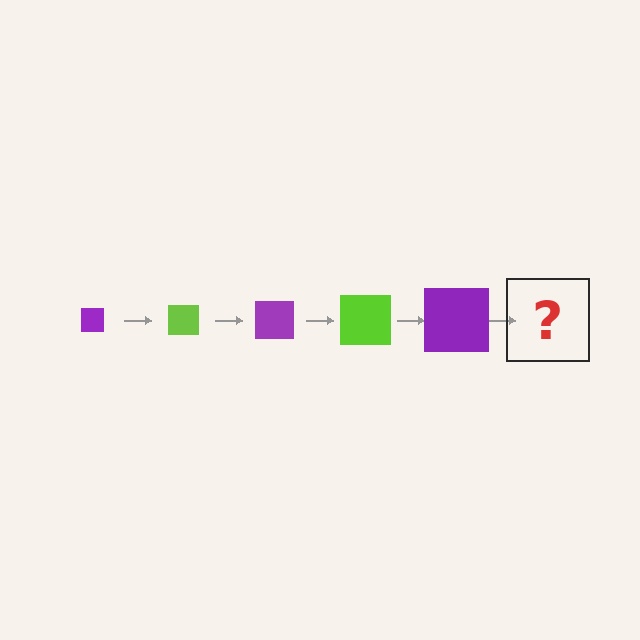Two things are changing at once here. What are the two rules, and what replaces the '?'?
The two rules are that the square grows larger each step and the color cycles through purple and lime. The '?' should be a lime square, larger than the previous one.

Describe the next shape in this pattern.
It should be a lime square, larger than the previous one.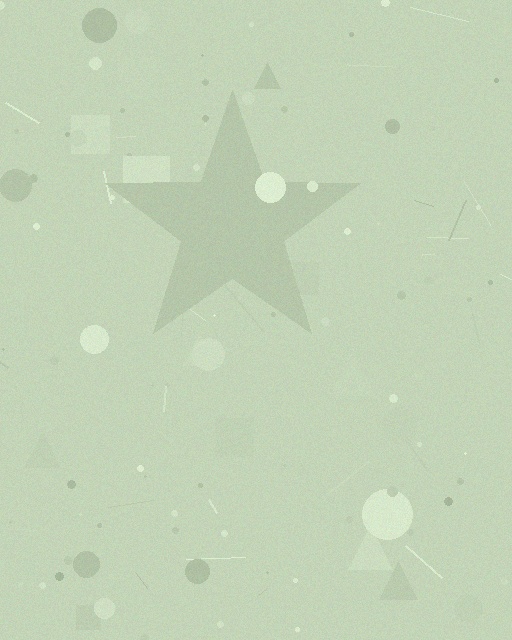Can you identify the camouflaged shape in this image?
The camouflaged shape is a star.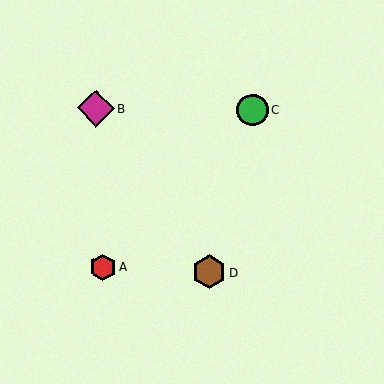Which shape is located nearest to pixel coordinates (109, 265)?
The red hexagon (labeled A) at (102, 267) is nearest to that location.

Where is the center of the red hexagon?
The center of the red hexagon is at (102, 267).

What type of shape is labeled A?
Shape A is a red hexagon.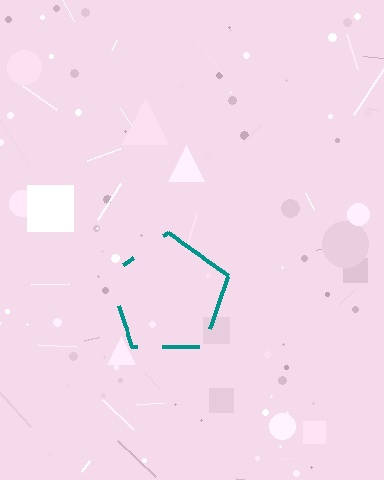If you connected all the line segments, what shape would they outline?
They would outline a pentagon.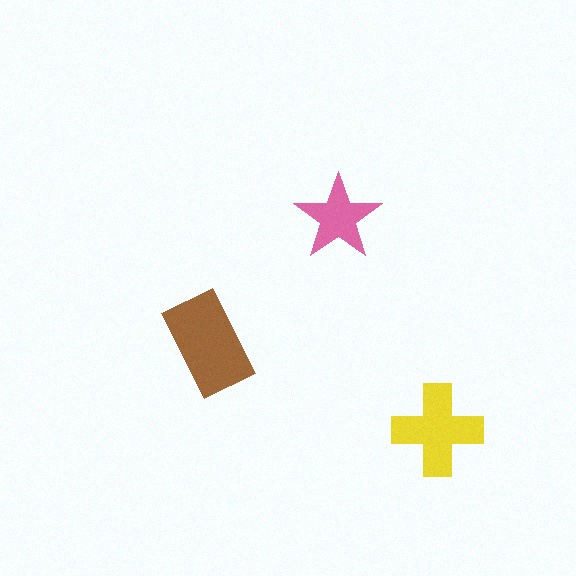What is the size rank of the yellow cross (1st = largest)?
2nd.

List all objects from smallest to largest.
The pink star, the yellow cross, the brown rectangle.